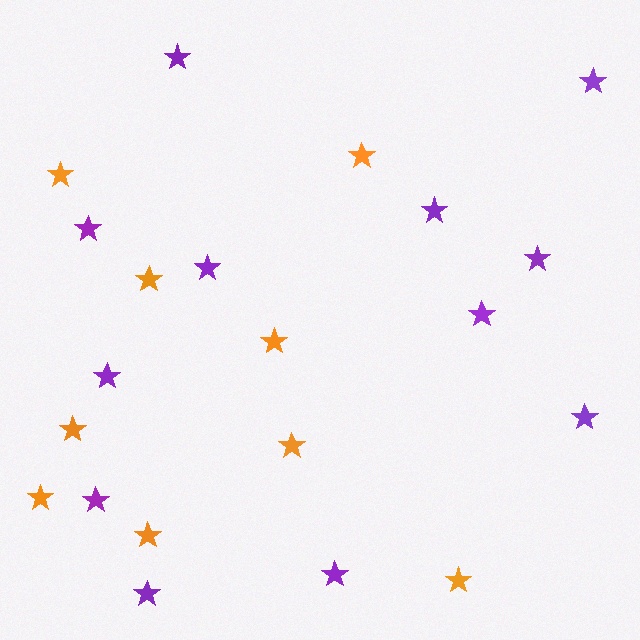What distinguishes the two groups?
There are 2 groups: one group of purple stars (12) and one group of orange stars (9).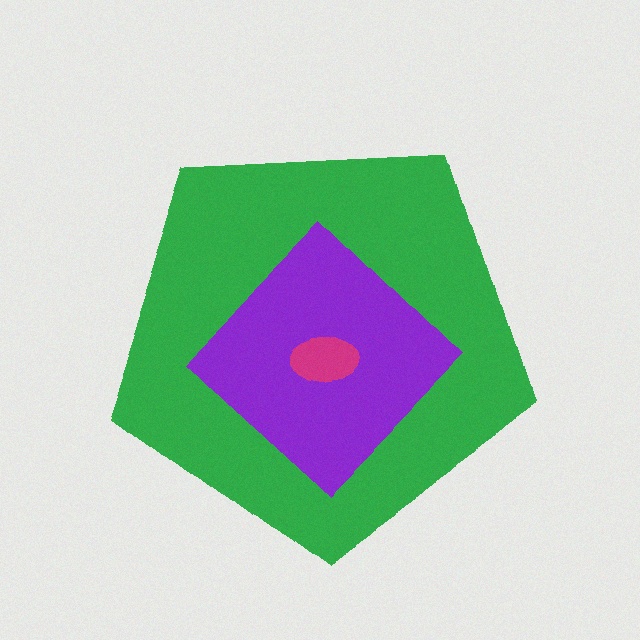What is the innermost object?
The magenta ellipse.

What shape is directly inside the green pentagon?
The purple diamond.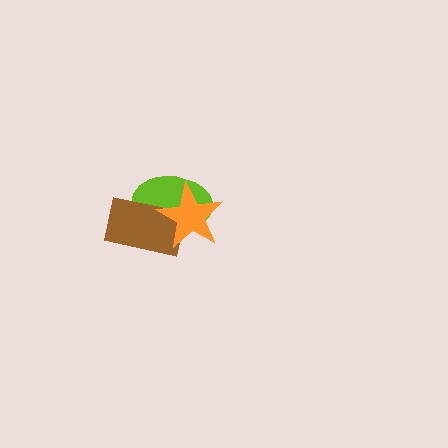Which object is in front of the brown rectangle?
The orange star is in front of the brown rectangle.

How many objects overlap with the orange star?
2 objects overlap with the orange star.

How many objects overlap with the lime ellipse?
2 objects overlap with the lime ellipse.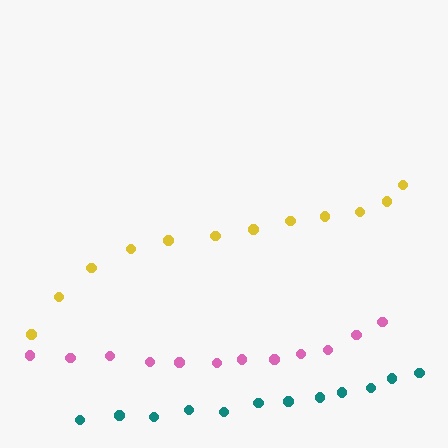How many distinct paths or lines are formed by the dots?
There are 3 distinct paths.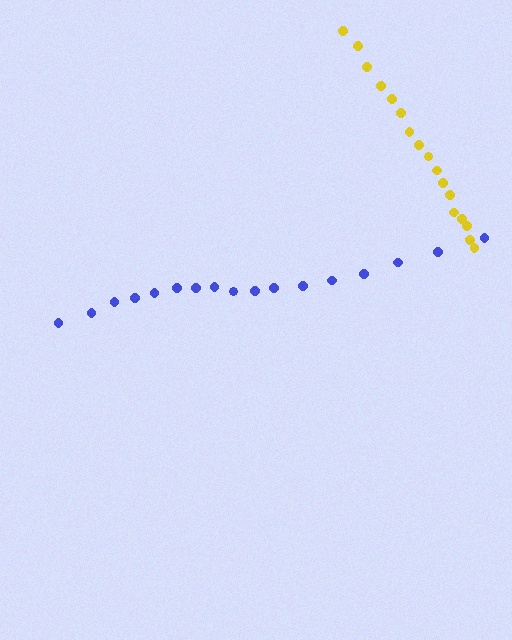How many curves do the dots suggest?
There are 2 distinct paths.